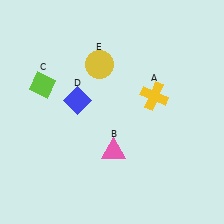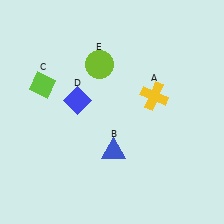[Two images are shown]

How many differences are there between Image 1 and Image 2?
There are 2 differences between the two images.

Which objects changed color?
B changed from pink to blue. E changed from yellow to lime.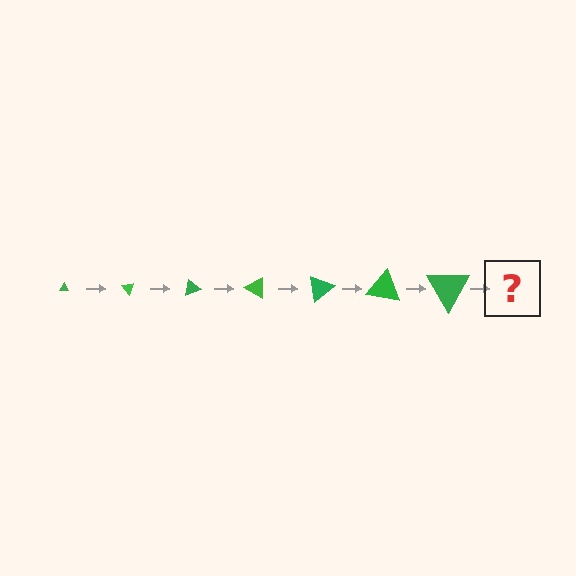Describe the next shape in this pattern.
It should be a triangle, larger than the previous one and rotated 350 degrees from the start.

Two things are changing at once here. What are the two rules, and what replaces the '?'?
The two rules are that the triangle grows larger each step and it rotates 50 degrees each step. The '?' should be a triangle, larger than the previous one and rotated 350 degrees from the start.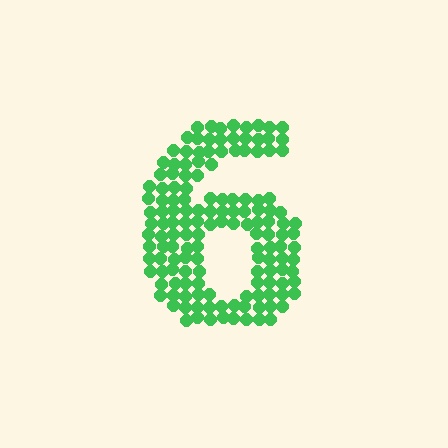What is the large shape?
The large shape is the digit 6.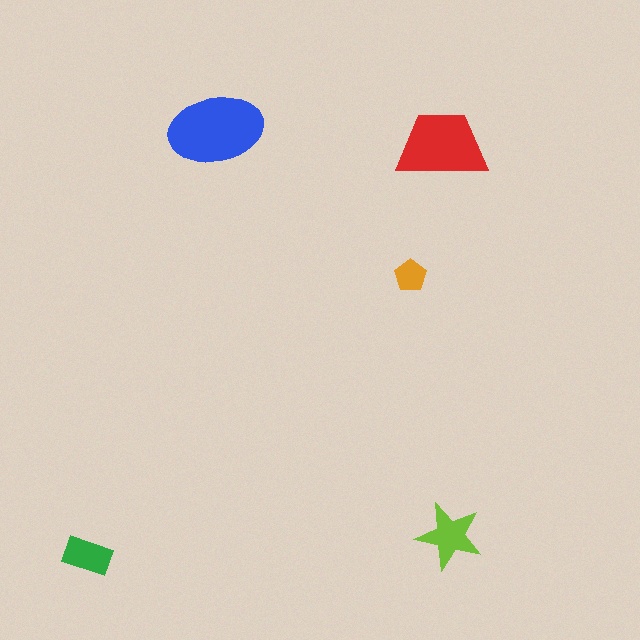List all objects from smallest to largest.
The orange pentagon, the green rectangle, the lime star, the red trapezoid, the blue ellipse.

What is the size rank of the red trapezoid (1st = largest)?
2nd.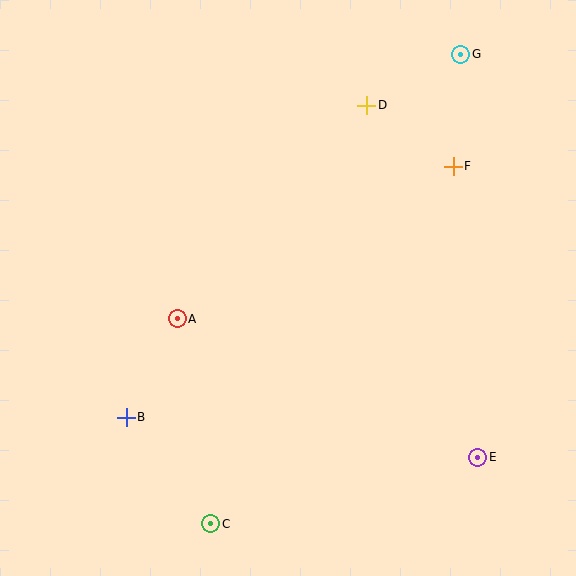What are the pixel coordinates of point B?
Point B is at (126, 417).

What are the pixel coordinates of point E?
Point E is at (478, 457).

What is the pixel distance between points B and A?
The distance between B and A is 111 pixels.